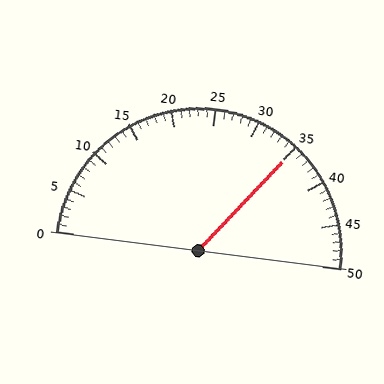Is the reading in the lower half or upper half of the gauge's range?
The reading is in the upper half of the range (0 to 50).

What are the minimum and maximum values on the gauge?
The gauge ranges from 0 to 50.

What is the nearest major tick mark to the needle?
The nearest major tick mark is 35.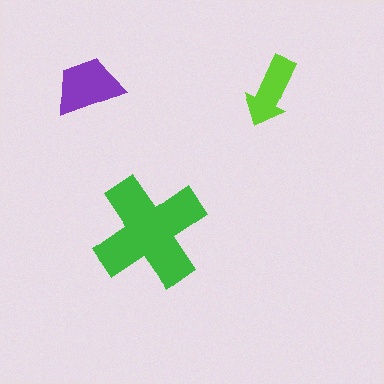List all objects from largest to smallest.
The green cross, the purple trapezoid, the lime arrow.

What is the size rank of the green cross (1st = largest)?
1st.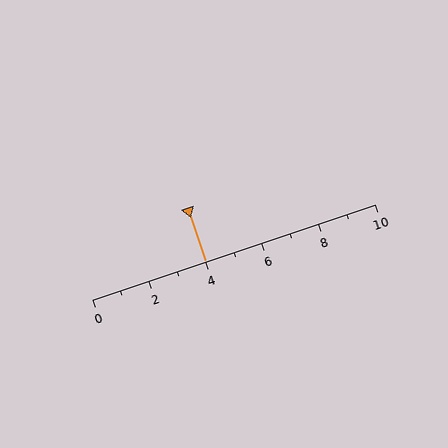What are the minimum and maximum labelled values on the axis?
The axis runs from 0 to 10.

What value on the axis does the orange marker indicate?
The marker indicates approximately 4.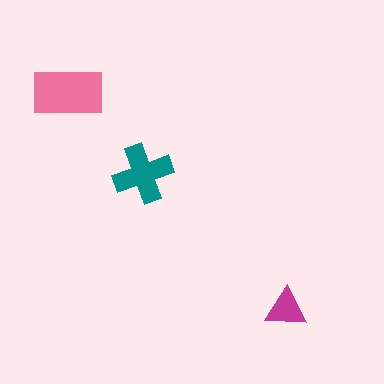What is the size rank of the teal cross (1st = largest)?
2nd.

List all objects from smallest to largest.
The magenta triangle, the teal cross, the pink rectangle.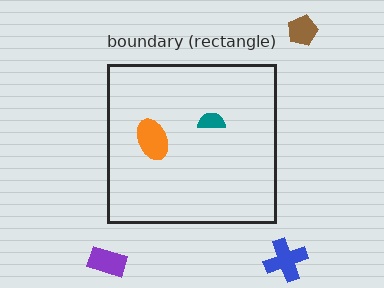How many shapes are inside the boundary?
2 inside, 3 outside.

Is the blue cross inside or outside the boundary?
Outside.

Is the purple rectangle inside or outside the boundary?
Outside.